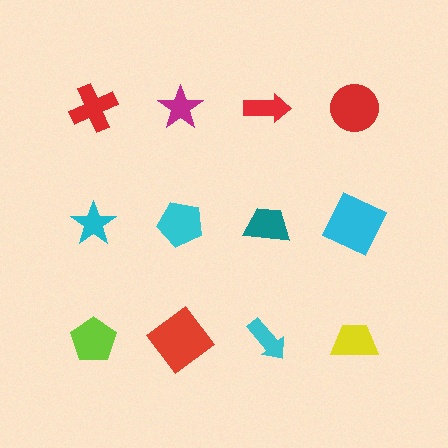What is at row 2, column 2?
A cyan pentagon.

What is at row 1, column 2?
A magenta star.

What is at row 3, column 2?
A red diamond.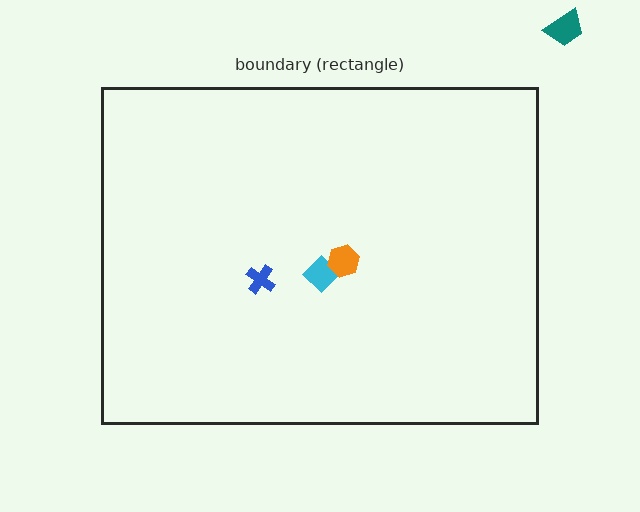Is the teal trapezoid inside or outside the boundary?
Outside.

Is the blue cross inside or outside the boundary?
Inside.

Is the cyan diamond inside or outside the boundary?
Inside.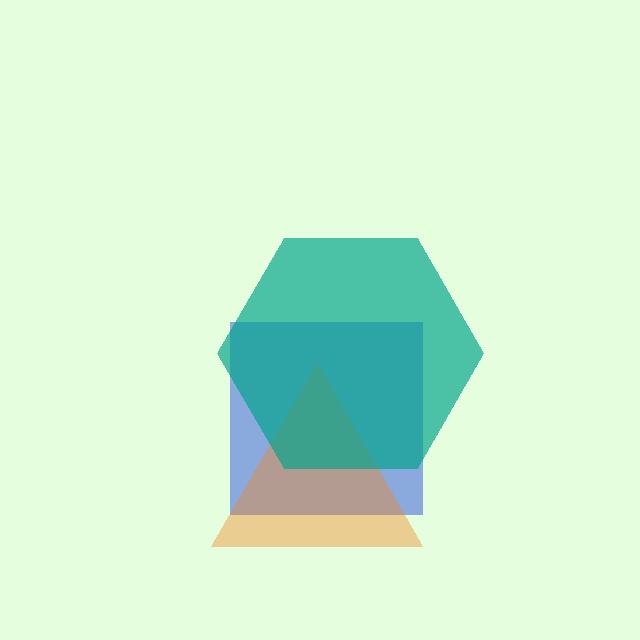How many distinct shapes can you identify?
There are 3 distinct shapes: a blue square, an orange triangle, a teal hexagon.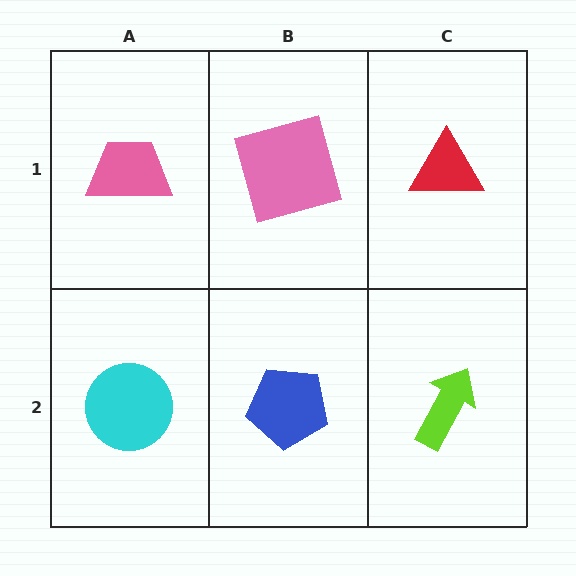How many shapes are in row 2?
3 shapes.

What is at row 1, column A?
A pink trapezoid.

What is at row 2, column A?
A cyan circle.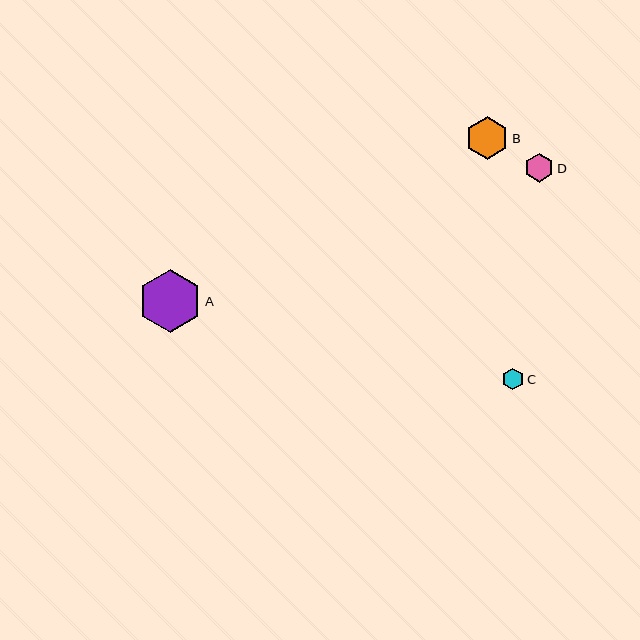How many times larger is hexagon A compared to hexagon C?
Hexagon A is approximately 2.9 times the size of hexagon C.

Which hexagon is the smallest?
Hexagon C is the smallest with a size of approximately 21 pixels.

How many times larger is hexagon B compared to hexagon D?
Hexagon B is approximately 1.5 times the size of hexagon D.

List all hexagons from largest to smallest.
From largest to smallest: A, B, D, C.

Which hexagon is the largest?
Hexagon A is the largest with a size of approximately 63 pixels.